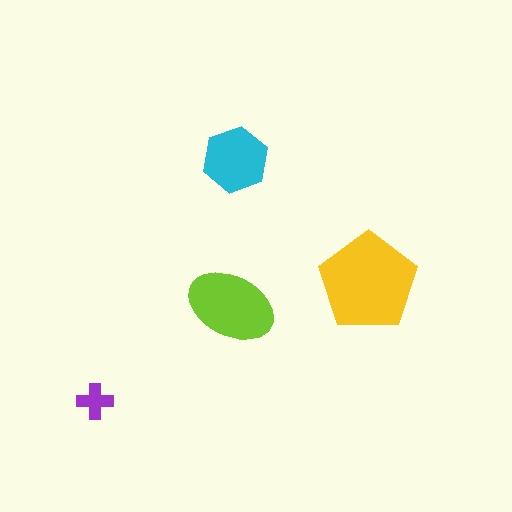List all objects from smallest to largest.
The purple cross, the cyan hexagon, the lime ellipse, the yellow pentagon.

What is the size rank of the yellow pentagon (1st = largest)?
1st.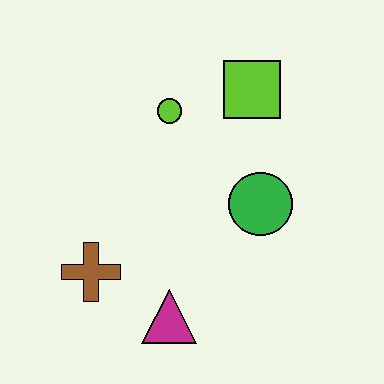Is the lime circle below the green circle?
No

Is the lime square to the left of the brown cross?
No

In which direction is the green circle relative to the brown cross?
The green circle is to the right of the brown cross.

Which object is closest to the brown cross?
The magenta triangle is closest to the brown cross.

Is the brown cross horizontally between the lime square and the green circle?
No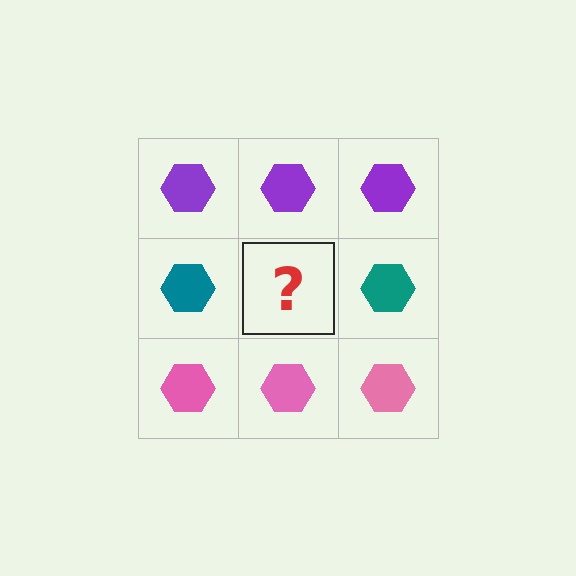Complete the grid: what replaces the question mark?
The question mark should be replaced with a teal hexagon.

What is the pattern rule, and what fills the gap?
The rule is that each row has a consistent color. The gap should be filled with a teal hexagon.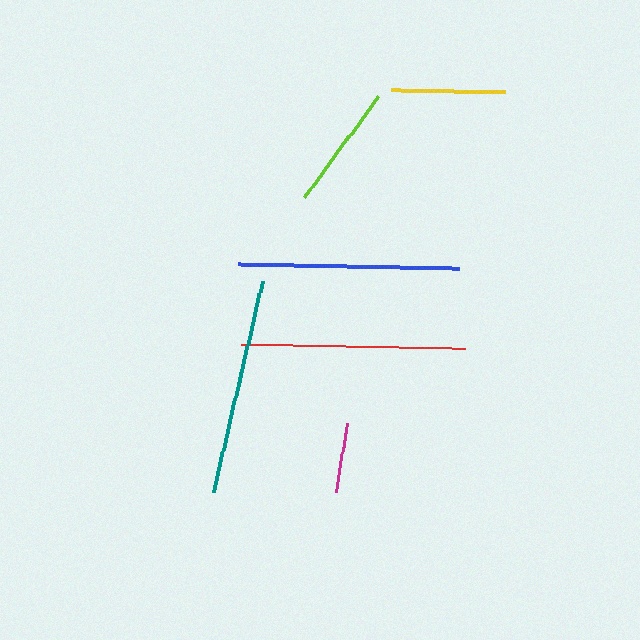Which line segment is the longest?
The red line is the longest at approximately 225 pixels.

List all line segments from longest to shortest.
From longest to shortest: red, blue, teal, lime, yellow, magenta.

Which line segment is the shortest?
The magenta line is the shortest at approximately 71 pixels.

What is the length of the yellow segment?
The yellow segment is approximately 114 pixels long.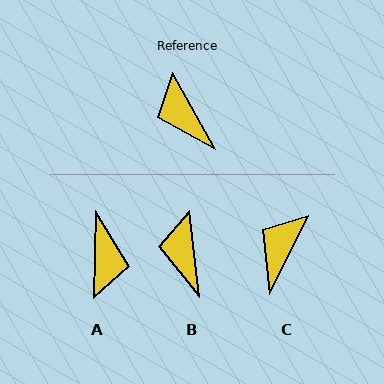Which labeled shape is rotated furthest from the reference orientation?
A, about 150 degrees away.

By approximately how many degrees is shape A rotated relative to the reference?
Approximately 150 degrees counter-clockwise.